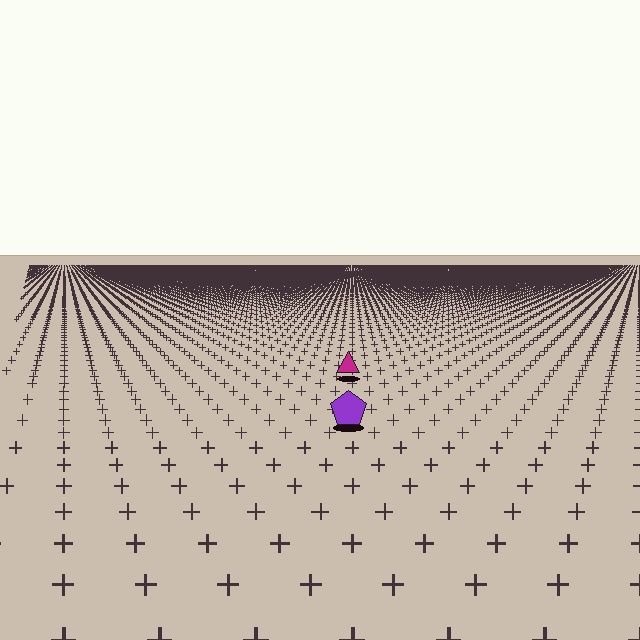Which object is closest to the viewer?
The purple pentagon is closest. The texture marks near it are larger and more spread out.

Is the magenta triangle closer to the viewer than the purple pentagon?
No. The purple pentagon is closer — you can tell from the texture gradient: the ground texture is coarser near it.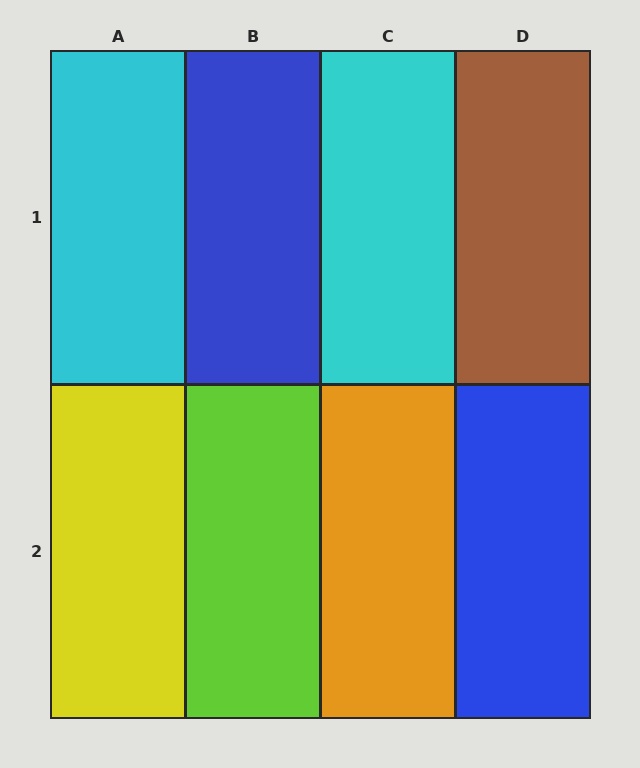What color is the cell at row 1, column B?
Blue.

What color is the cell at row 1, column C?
Cyan.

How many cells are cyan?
2 cells are cyan.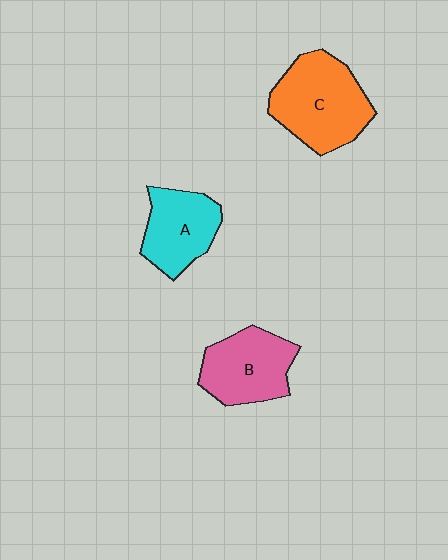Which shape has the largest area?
Shape C (orange).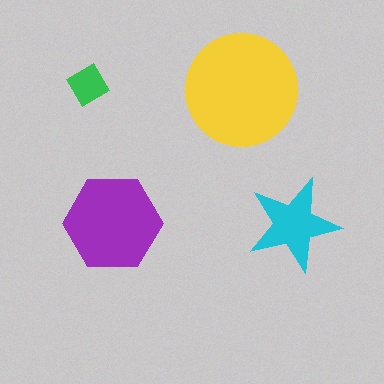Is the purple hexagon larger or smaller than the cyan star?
Larger.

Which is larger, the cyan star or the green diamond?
The cyan star.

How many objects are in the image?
There are 4 objects in the image.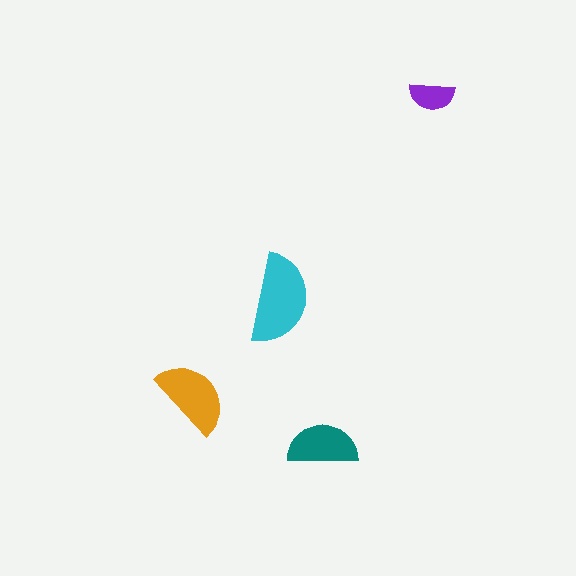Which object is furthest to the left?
The orange semicircle is leftmost.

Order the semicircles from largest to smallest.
the cyan one, the orange one, the teal one, the purple one.